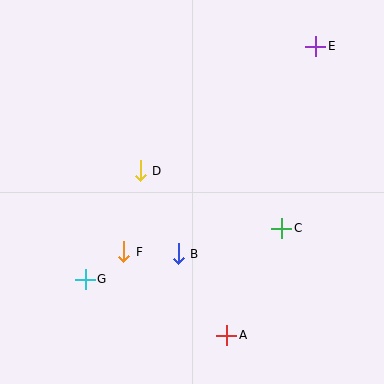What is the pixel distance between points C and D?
The distance between C and D is 153 pixels.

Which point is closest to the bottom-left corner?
Point G is closest to the bottom-left corner.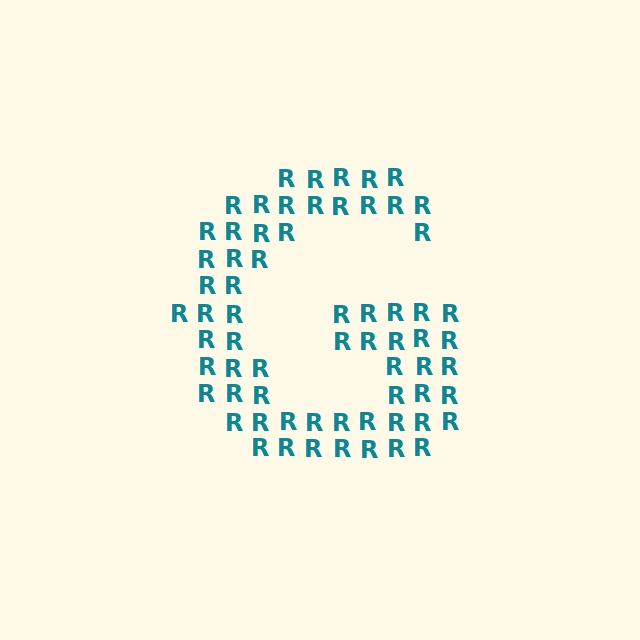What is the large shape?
The large shape is the letter G.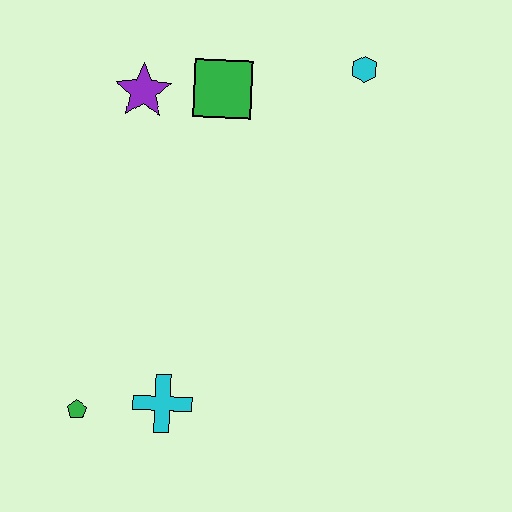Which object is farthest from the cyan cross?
The cyan hexagon is farthest from the cyan cross.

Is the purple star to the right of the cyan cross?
No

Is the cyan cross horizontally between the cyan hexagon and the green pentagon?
Yes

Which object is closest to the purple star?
The green square is closest to the purple star.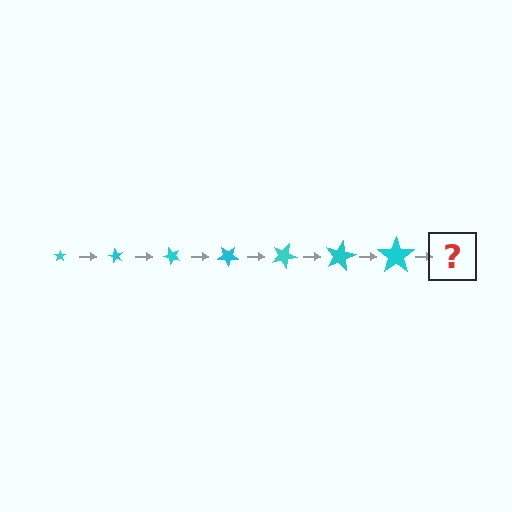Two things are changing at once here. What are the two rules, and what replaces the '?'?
The two rules are that the star grows larger each step and it rotates 60 degrees each step. The '?' should be a star, larger than the previous one and rotated 420 degrees from the start.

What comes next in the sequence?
The next element should be a star, larger than the previous one and rotated 420 degrees from the start.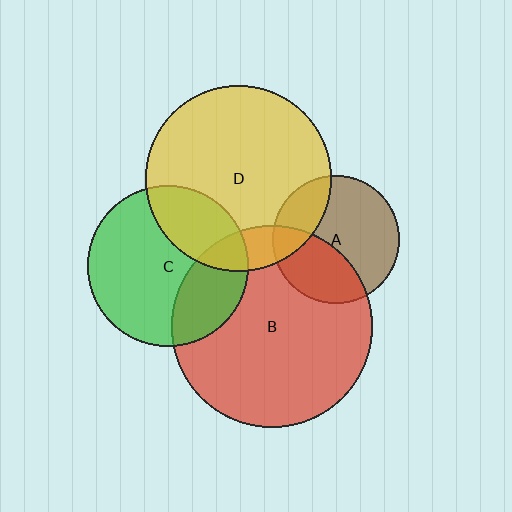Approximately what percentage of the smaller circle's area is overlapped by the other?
Approximately 25%.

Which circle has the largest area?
Circle B (red).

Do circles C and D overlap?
Yes.